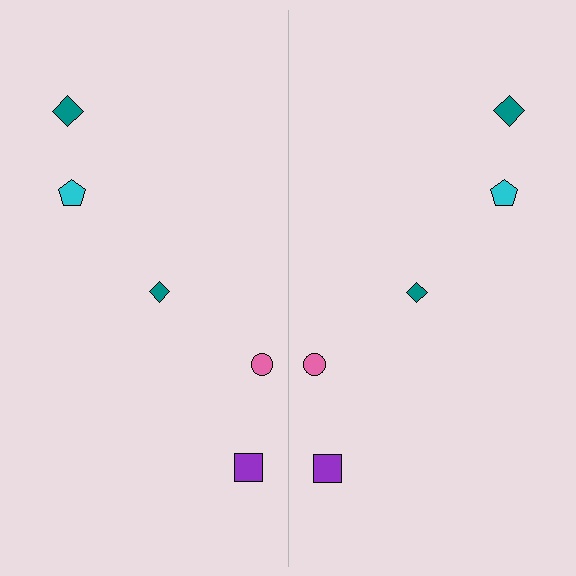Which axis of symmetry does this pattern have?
The pattern has a vertical axis of symmetry running through the center of the image.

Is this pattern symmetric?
Yes, this pattern has bilateral (reflection) symmetry.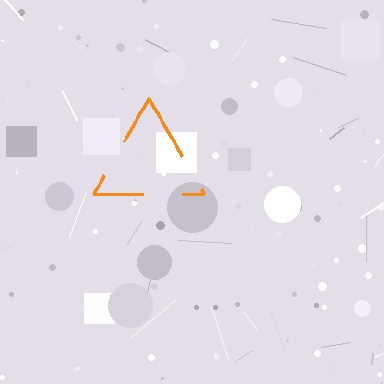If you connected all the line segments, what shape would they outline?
They would outline a triangle.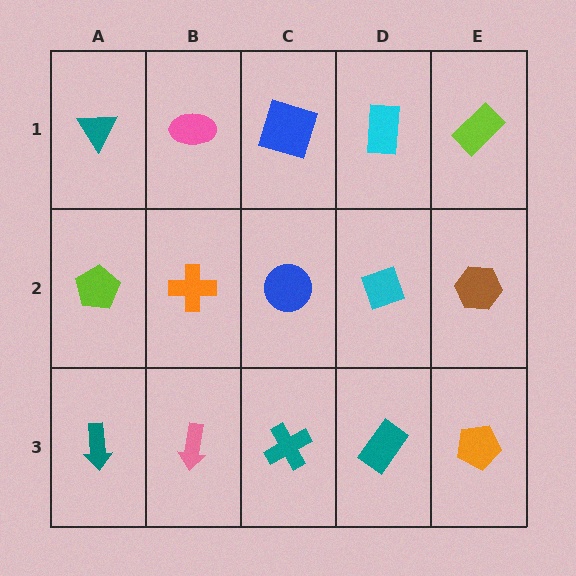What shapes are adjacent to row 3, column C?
A blue circle (row 2, column C), a pink arrow (row 3, column B), a teal rectangle (row 3, column D).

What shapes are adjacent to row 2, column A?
A teal triangle (row 1, column A), a teal arrow (row 3, column A), an orange cross (row 2, column B).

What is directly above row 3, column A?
A lime pentagon.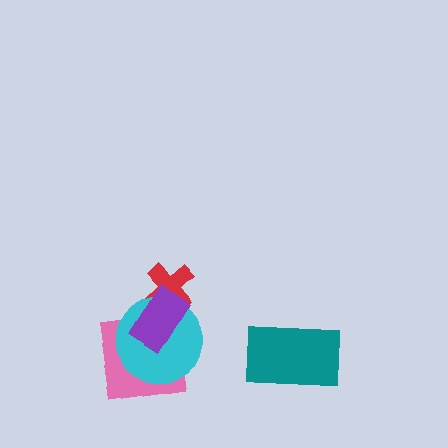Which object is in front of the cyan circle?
The purple rectangle is in front of the cyan circle.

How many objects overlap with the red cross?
2 objects overlap with the red cross.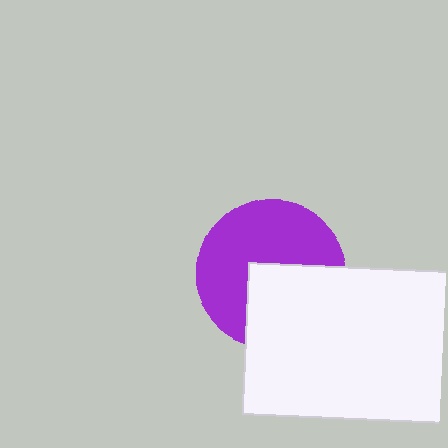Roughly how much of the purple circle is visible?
About half of it is visible (roughly 59%).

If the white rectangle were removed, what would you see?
You would see the complete purple circle.